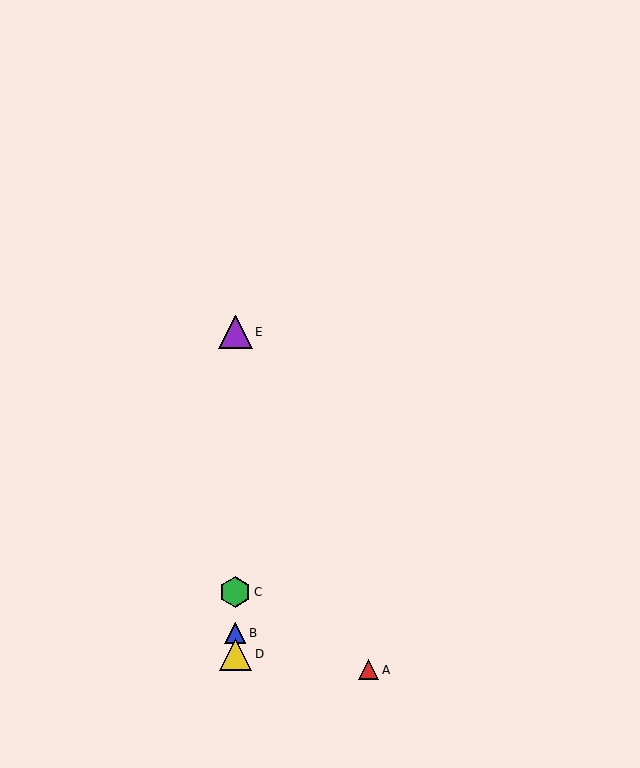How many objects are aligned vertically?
4 objects (B, C, D, E) are aligned vertically.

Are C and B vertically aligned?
Yes, both are at x≈235.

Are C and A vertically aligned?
No, C is at x≈235 and A is at x≈368.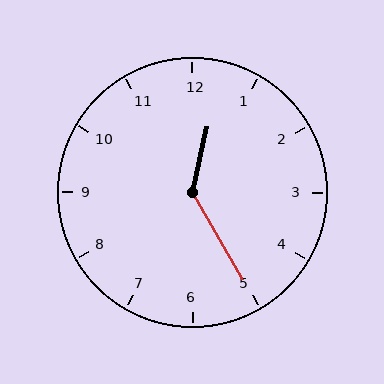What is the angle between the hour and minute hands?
Approximately 138 degrees.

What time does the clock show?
12:25.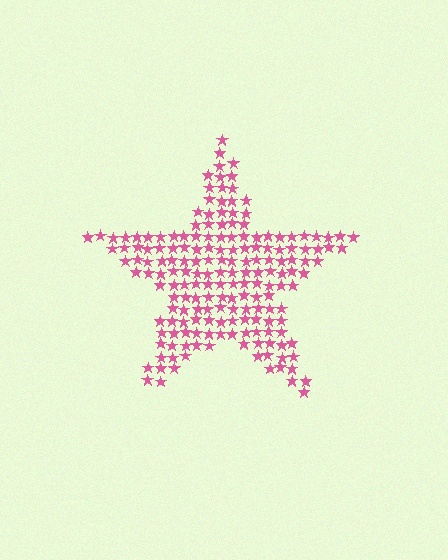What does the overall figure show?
The overall figure shows a star.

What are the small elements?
The small elements are stars.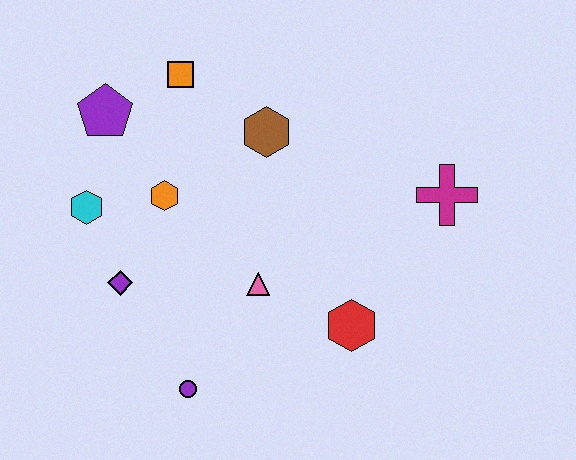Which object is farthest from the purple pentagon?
The magenta cross is farthest from the purple pentagon.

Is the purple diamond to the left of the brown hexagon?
Yes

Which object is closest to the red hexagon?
The pink triangle is closest to the red hexagon.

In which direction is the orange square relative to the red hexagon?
The orange square is above the red hexagon.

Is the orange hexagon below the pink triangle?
No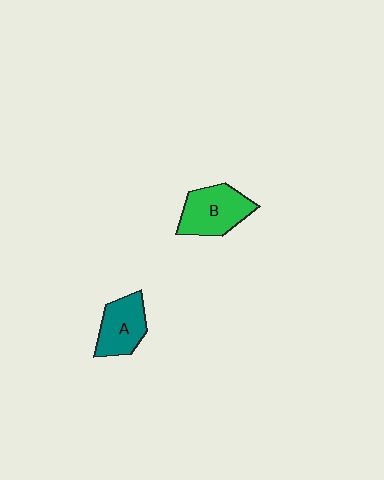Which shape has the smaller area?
Shape A (teal).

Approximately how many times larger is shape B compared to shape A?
Approximately 1.2 times.